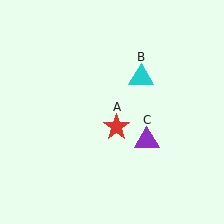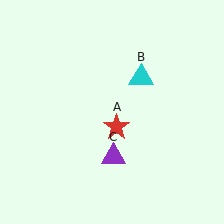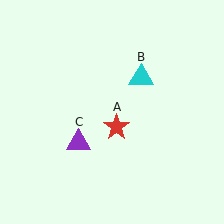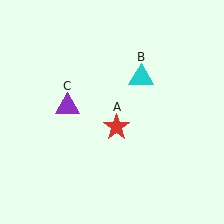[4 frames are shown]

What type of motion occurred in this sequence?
The purple triangle (object C) rotated clockwise around the center of the scene.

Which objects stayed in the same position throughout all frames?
Red star (object A) and cyan triangle (object B) remained stationary.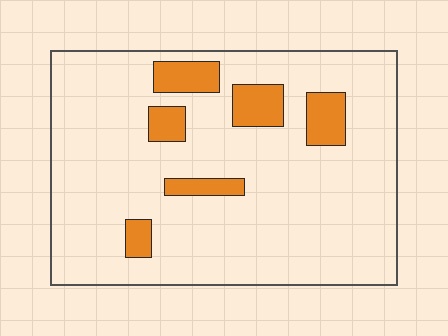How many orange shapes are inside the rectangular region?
6.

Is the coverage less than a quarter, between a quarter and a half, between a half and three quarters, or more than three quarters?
Less than a quarter.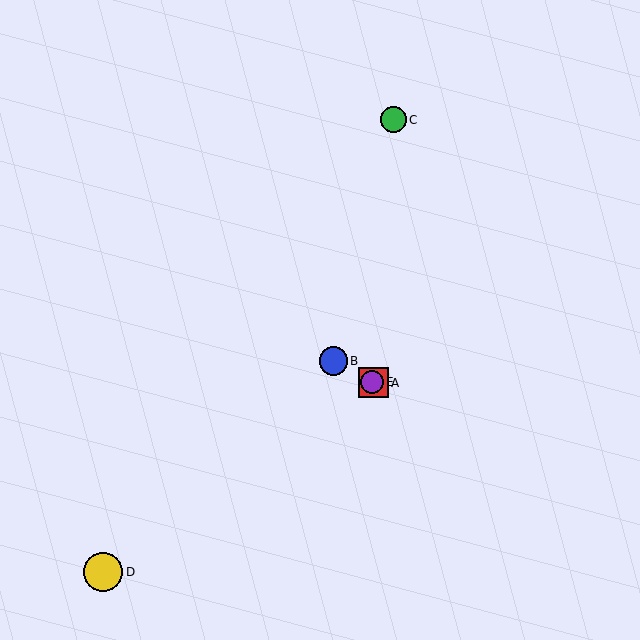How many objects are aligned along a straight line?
3 objects (A, B, E) are aligned along a straight line.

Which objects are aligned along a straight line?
Objects A, B, E are aligned along a straight line.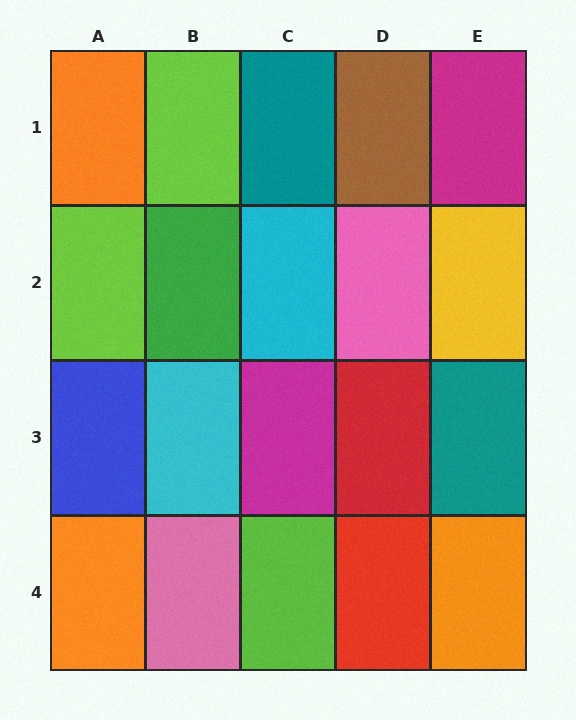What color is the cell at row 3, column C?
Magenta.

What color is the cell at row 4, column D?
Red.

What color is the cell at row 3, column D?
Red.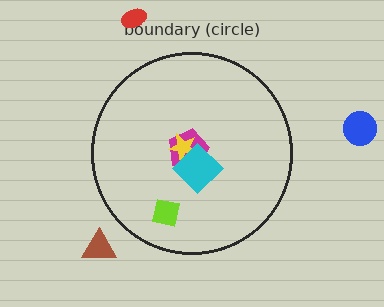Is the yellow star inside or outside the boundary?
Inside.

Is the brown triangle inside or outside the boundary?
Outside.